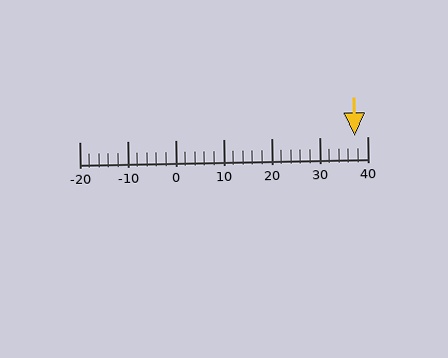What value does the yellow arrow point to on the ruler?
The yellow arrow points to approximately 37.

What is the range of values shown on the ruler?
The ruler shows values from -20 to 40.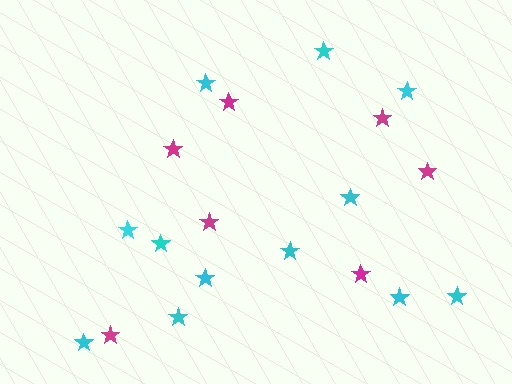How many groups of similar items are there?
There are 2 groups: one group of magenta stars (7) and one group of cyan stars (12).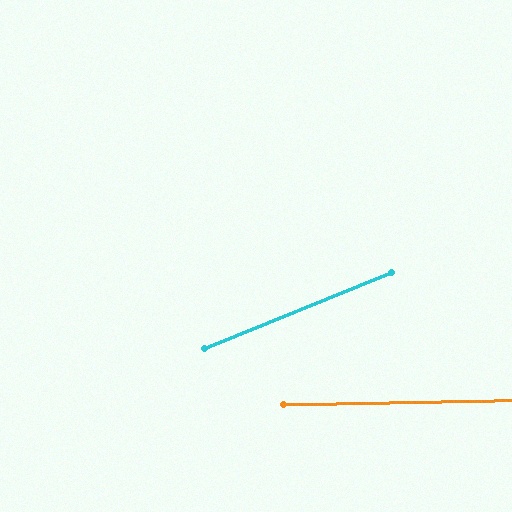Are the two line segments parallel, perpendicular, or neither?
Neither parallel nor perpendicular — they differ by about 21°.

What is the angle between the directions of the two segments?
Approximately 21 degrees.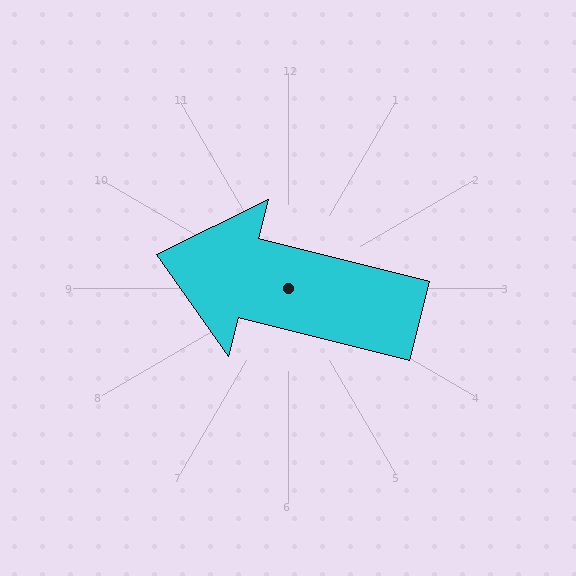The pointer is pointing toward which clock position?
Roughly 9 o'clock.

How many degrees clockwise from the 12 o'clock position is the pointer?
Approximately 284 degrees.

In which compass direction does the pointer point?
West.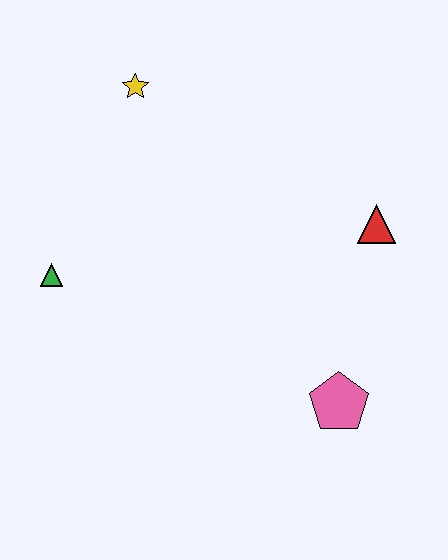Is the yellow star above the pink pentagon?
Yes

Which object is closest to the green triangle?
The yellow star is closest to the green triangle.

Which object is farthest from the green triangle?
The red triangle is farthest from the green triangle.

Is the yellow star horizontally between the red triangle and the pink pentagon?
No